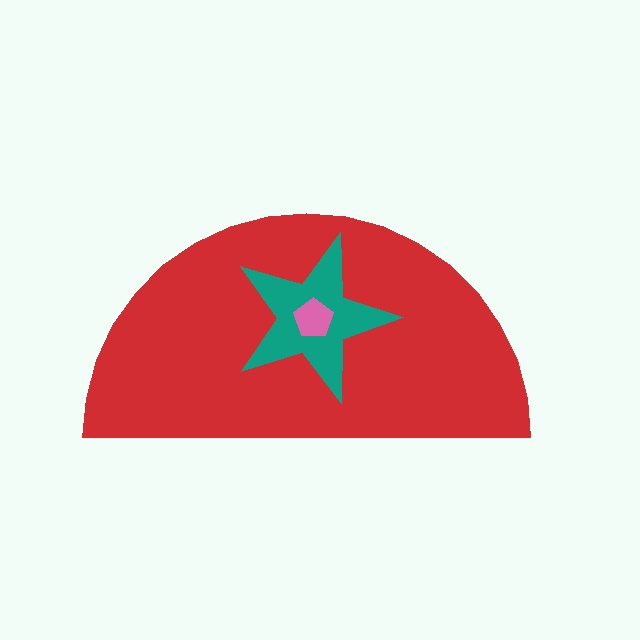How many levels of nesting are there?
3.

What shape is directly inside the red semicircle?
The teal star.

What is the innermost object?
The pink pentagon.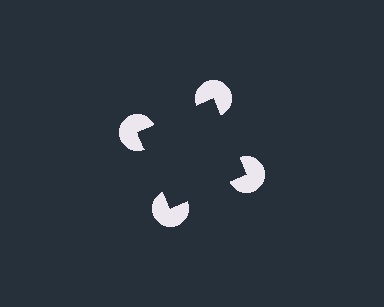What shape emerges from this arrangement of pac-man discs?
An illusory square — its edges are inferred from the aligned wedge cuts in the pac-man discs, not physically drawn.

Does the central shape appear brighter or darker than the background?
It typically appears slightly darker than the background, even though no actual brightness change is drawn.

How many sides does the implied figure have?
4 sides.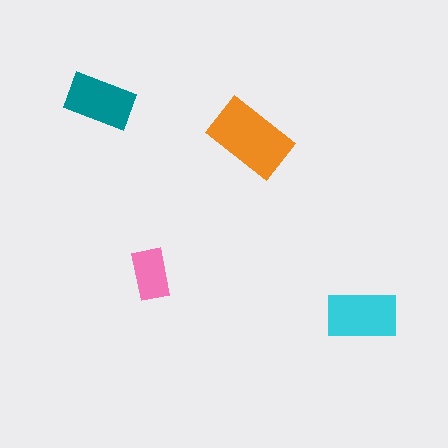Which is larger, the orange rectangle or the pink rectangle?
The orange one.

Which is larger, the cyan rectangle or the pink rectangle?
The cyan one.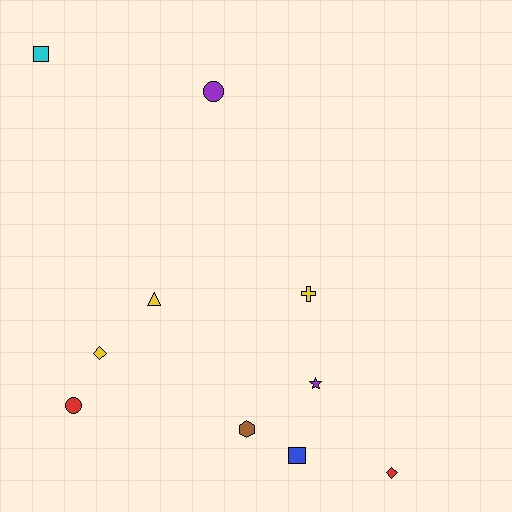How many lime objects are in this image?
There are no lime objects.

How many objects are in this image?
There are 10 objects.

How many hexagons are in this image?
There is 1 hexagon.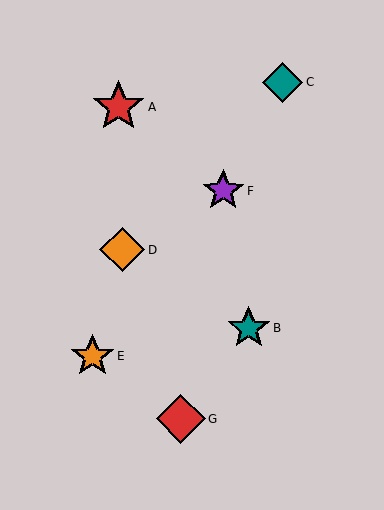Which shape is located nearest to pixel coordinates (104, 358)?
The orange star (labeled E) at (93, 356) is nearest to that location.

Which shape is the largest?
The red star (labeled A) is the largest.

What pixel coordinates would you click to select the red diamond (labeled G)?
Click at (181, 419) to select the red diamond G.